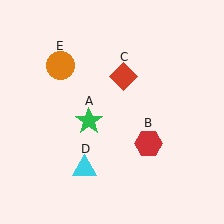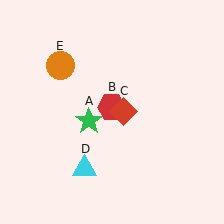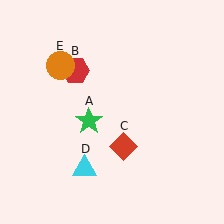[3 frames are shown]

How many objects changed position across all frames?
2 objects changed position: red hexagon (object B), red diamond (object C).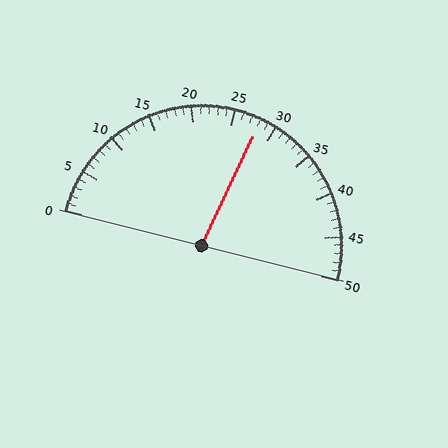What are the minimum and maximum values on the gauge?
The gauge ranges from 0 to 50.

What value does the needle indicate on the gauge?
The needle indicates approximately 28.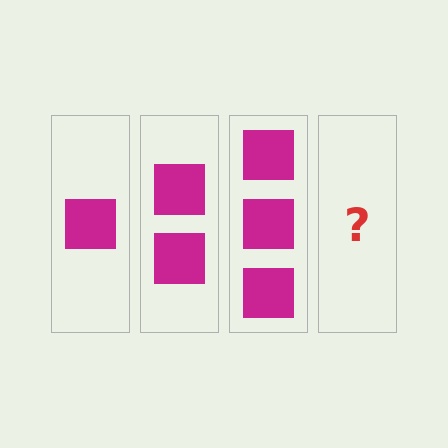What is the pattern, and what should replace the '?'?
The pattern is that each step adds one more square. The '?' should be 4 squares.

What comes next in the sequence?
The next element should be 4 squares.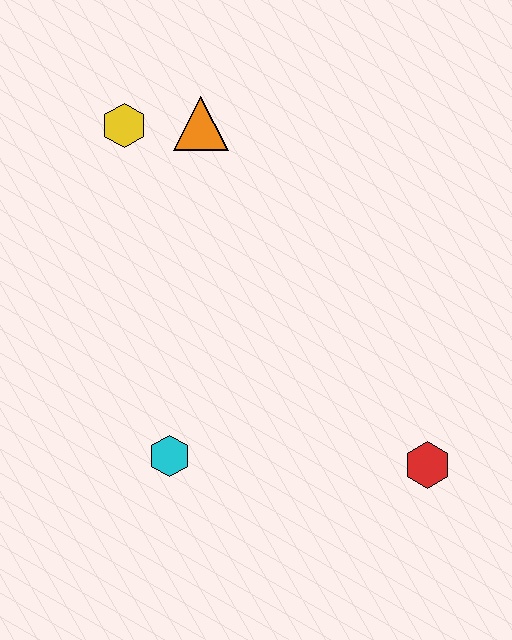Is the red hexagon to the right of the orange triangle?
Yes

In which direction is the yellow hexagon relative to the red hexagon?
The yellow hexagon is above the red hexagon.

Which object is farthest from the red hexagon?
The yellow hexagon is farthest from the red hexagon.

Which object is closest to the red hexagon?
The cyan hexagon is closest to the red hexagon.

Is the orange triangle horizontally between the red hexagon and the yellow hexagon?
Yes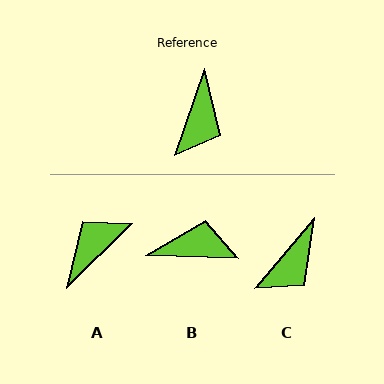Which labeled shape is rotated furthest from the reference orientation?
A, about 154 degrees away.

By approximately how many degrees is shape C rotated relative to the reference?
Approximately 21 degrees clockwise.